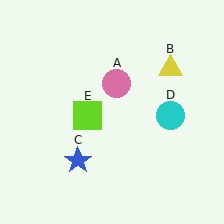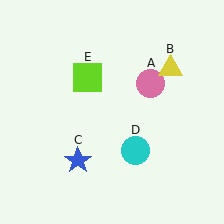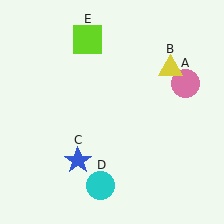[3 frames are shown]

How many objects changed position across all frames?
3 objects changed position: pink circle (object A), cyan circle (object D), lime square (object E).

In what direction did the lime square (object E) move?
The lime square (object E) moved up.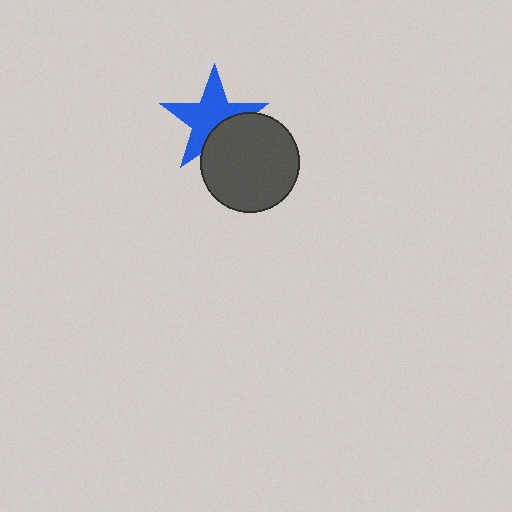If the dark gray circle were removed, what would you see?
You would see the complete blue star.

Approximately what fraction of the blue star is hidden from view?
Roughly 32% of the blue star is hidden behind the dark gray circle.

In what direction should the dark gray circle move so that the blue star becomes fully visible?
The dark gray circle should move toward the lower-right. That is the shortest direction to clear the overlap and leave the blue star fully visible.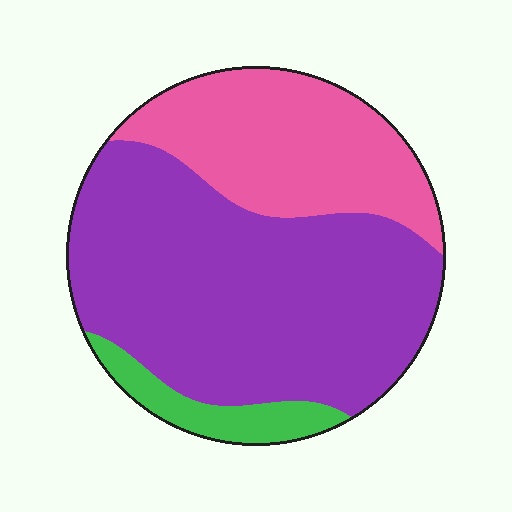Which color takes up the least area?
Green, at roughly 10%.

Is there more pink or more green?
Pink.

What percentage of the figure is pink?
Pink takes up about one third (1/3) of the figure.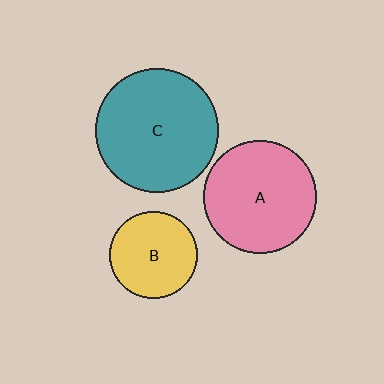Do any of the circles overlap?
No, none of the circles overlap.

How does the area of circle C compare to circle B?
Approximately 2.0 times.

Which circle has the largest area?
Circle C (teal).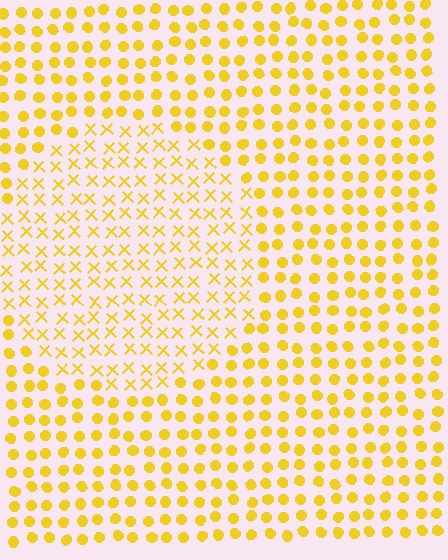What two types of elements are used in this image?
The image uses X marks inside the circle region and circles outside it.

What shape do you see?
I see a circle.